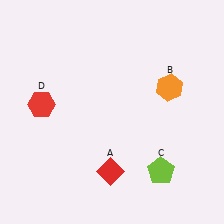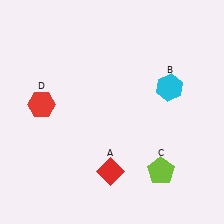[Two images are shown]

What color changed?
The hexagon (B) changed from orange in Image 1 to cyan in Image 2.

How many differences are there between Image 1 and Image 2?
There is 1 difference between the two images.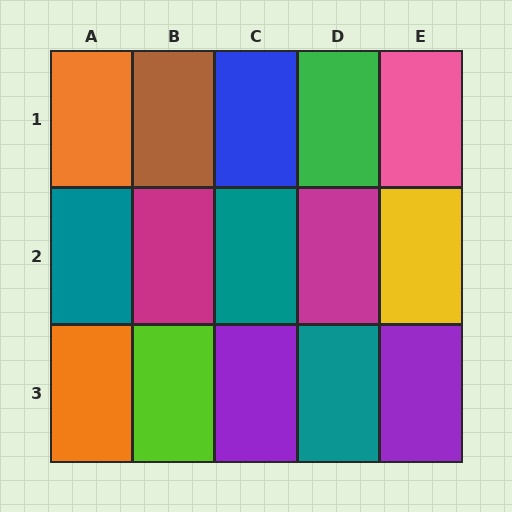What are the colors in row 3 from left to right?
Orange, lime, purple, teal, purple.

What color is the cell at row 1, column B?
Brown.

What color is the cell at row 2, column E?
Yellow.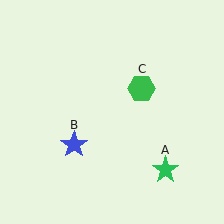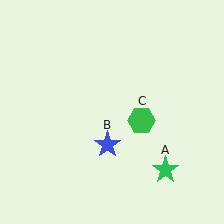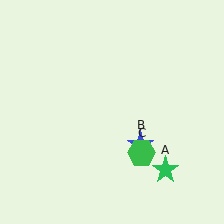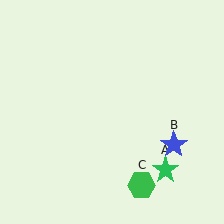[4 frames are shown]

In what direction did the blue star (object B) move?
The blue star (object B) moved right.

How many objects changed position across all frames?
2 objects changed position: blue star (object B), green hexagon (object C).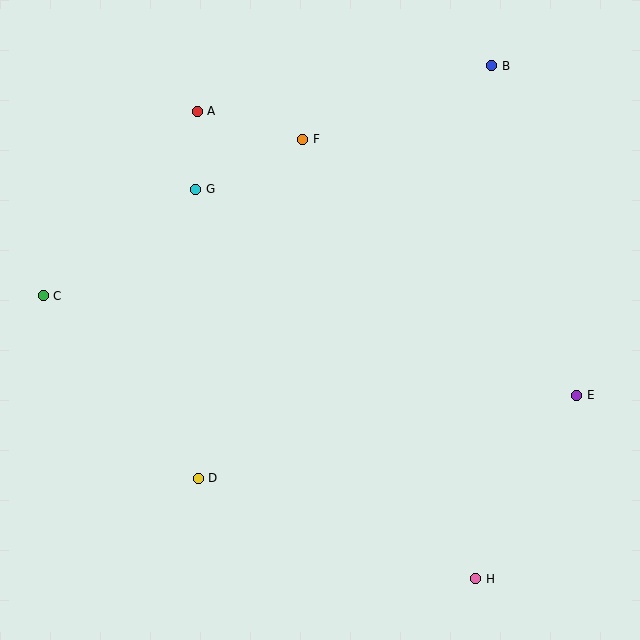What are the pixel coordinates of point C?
Point C is at (43, 296).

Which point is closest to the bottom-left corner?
Point D is closest to the bottom-left corner.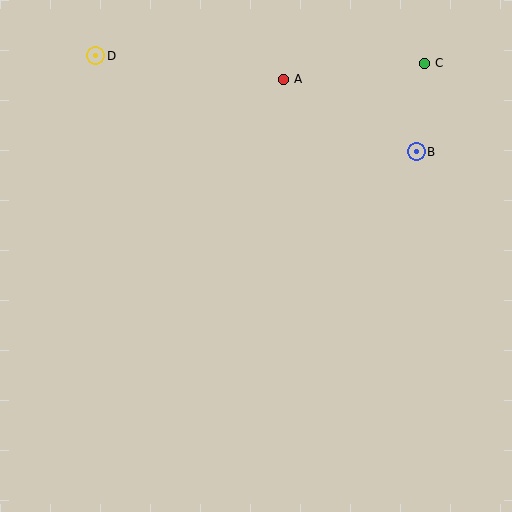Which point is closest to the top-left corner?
Point D is closest to the top-left corner.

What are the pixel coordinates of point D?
Point D is at (96, 56).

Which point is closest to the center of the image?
Point A at (283, 79) is closest to the center.